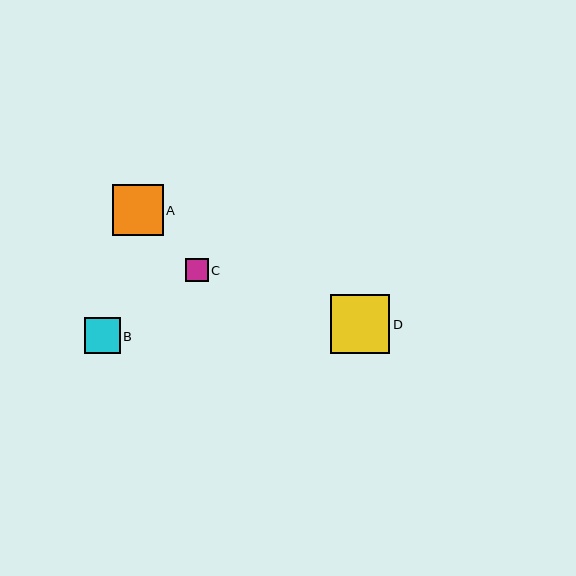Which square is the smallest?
Square C is the smallest with a size of approximately 23 pixels.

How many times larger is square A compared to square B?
Square A is approximately 1.4 times the size of square B.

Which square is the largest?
Square D is the largest with a size of approximately 60 pixels.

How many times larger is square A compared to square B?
Square A is approximately 1.4 times the size of square B.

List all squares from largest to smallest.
From largest to smallest: D, A, B, C.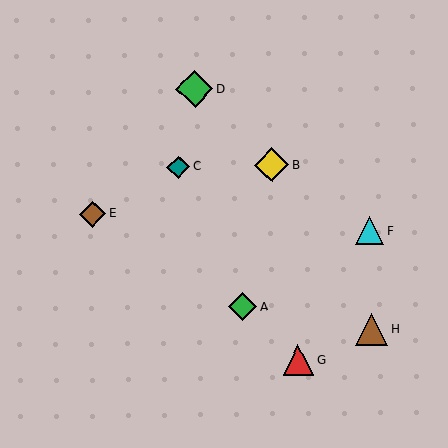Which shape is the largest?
The green diamond (labeled D) is the largest.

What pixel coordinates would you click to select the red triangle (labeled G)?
Click at (298, 360) to select the red triangle G.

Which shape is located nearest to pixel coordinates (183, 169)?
The teal diamond (labeled C) at (179, 167) is nearest to that location.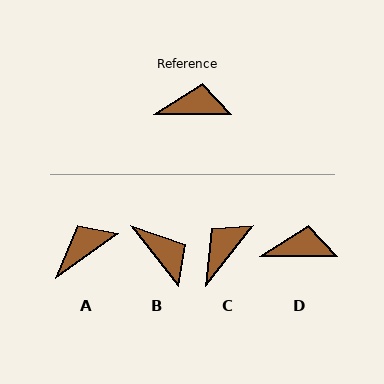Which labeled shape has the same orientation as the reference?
D.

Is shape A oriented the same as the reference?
No, it is off by about 35 degrees.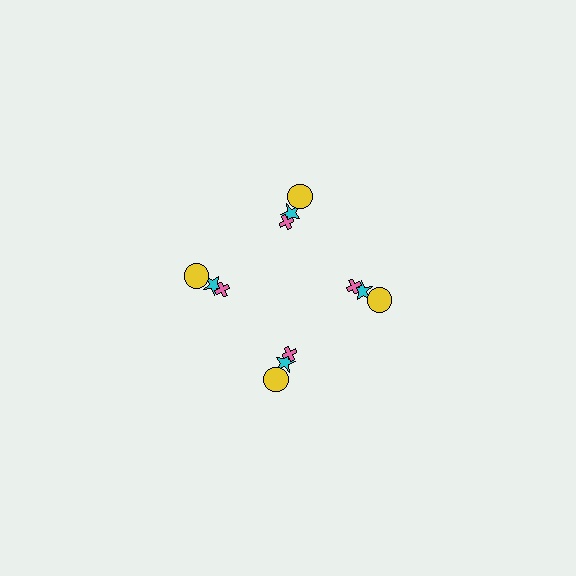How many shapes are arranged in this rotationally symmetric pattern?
There are 12 shapes, arranged in 4 groups of 3.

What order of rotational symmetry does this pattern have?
This pattern has 4-fold rotational symmetry.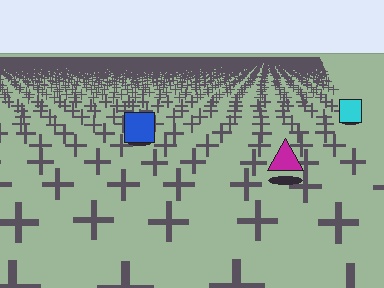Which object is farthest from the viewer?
The cyan square is farthest from the viewer. It appears smaller and the ground texture around it is denser.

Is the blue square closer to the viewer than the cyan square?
Yes. The blue square is closer — you can tell from the texture gradient: the ground texture is coarser near it.